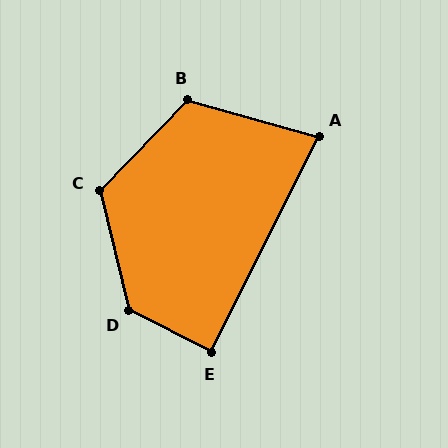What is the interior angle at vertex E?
Approximately 90 degrees (approximately right).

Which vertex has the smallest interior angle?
A, at approximately 79 degrees.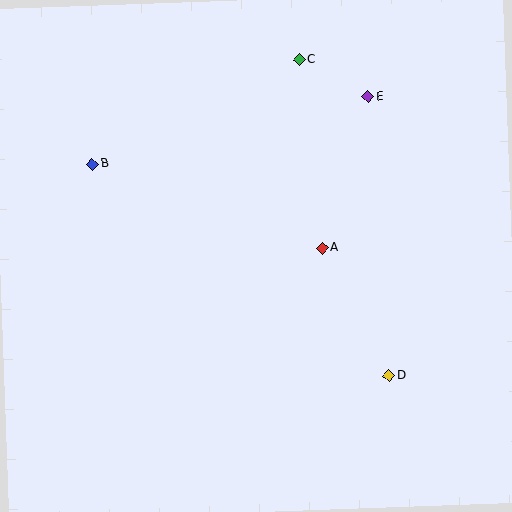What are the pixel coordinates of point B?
Point B is at (92, 164).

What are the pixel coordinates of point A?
Point A is at (322, 248).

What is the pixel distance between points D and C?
The distance between D and C is 329 pixels.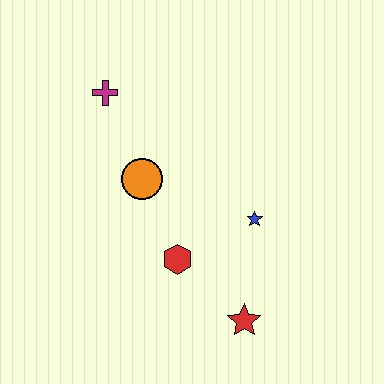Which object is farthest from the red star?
The magenta cross is farthest from the red star.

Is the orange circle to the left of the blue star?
Yes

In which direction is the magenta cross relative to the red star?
The magenta cross is above the red star.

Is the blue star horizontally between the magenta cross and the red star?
No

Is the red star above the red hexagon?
No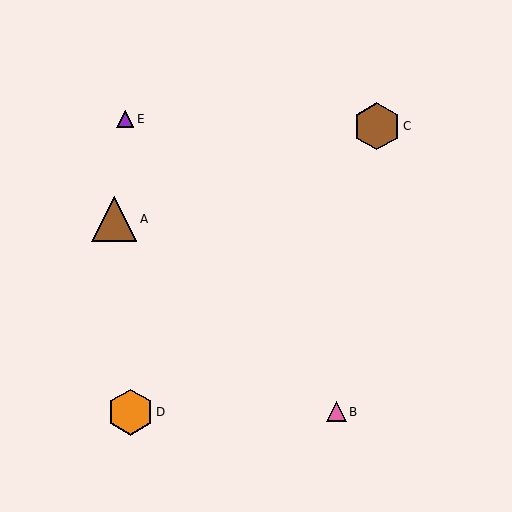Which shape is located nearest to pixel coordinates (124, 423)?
The orange hexagon (labeled D) at (130, 412) is nearest to that location.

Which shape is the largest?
The brown hexagon (labeled C) is the largest.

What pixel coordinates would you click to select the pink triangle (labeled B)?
Click at (337, 412) to select the pink triangle B.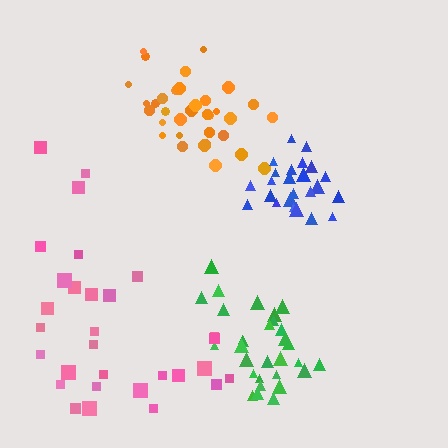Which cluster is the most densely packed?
Blue.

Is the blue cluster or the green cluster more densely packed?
Blue.